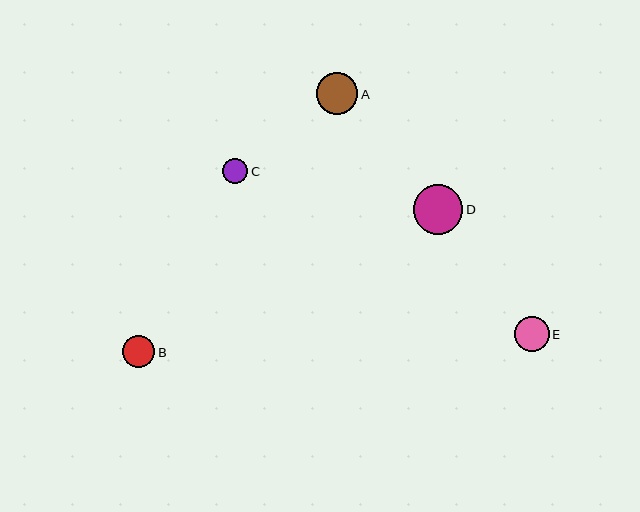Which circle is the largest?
Circle D is the largest with a size of approximately 49 pixels.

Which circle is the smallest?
Circle C is the smallest with a size of approximately 25 pixels.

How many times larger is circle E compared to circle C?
Circle E is approximately 1.4 times the size of circle C.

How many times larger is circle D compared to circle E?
Circle D is approximately 1.4 times the size of circle E.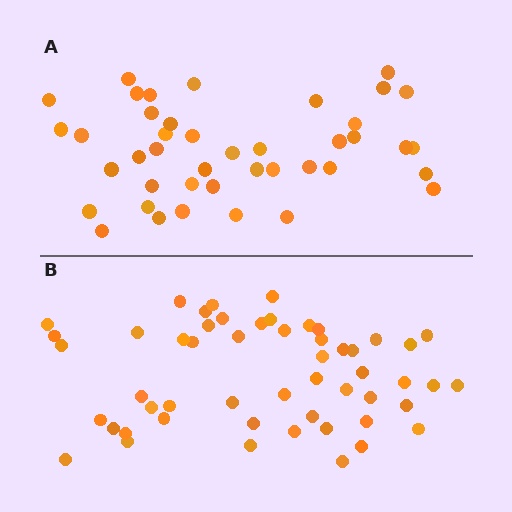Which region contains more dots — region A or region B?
Region B (the bottom region) has more dots.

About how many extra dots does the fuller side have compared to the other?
Region B has roughly 12 or so more dots than region A.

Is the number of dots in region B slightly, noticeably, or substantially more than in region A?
Region B has noticeably more, but not dramatically so. The ratio is roughly 1.3 to 1.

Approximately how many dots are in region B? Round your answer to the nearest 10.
About 50 dots. (The exact count is 53, which rounds to 50.)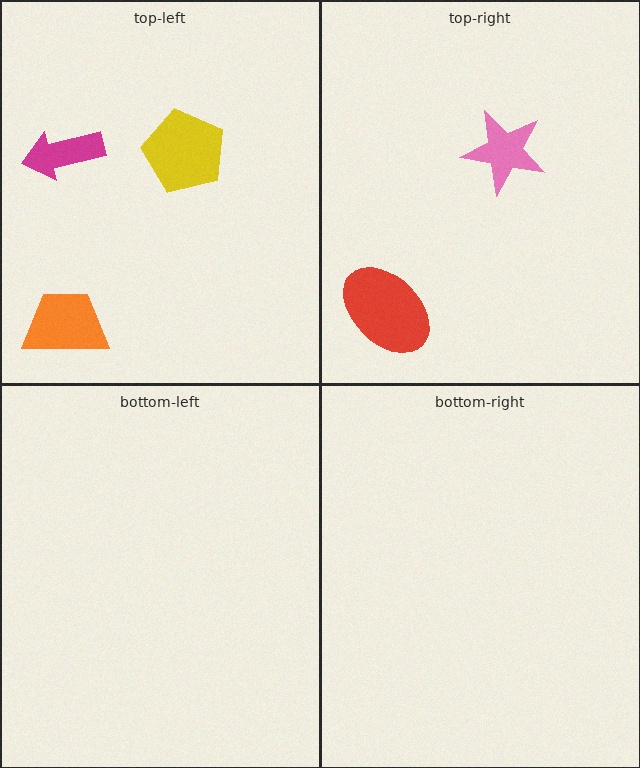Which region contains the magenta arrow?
The top-left region.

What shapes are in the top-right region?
The red ellipse, the pink star.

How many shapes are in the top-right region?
2.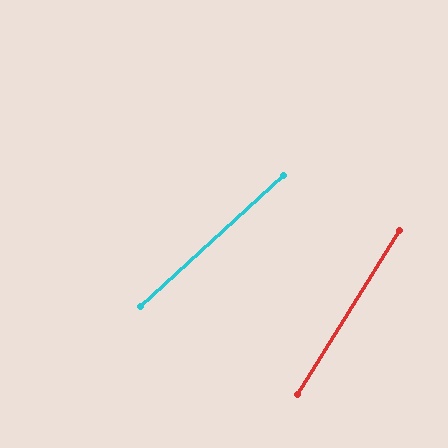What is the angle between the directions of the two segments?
Approximately 16 degrees.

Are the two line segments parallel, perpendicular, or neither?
Neither parallel nor perpendicular — they differ by about 16°.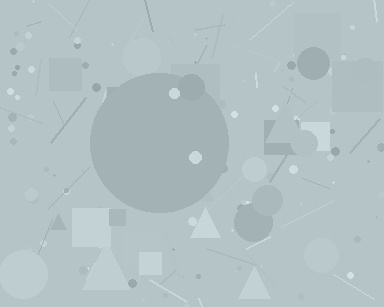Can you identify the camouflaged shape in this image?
The camouflaged shape is a circle.